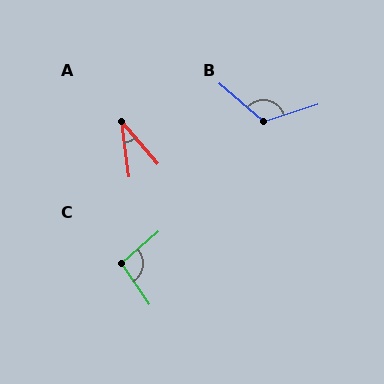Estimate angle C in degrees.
Approximately 96 degrees.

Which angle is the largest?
B, at approximately 121 degrees.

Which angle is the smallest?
A, at approximately 33 degrees.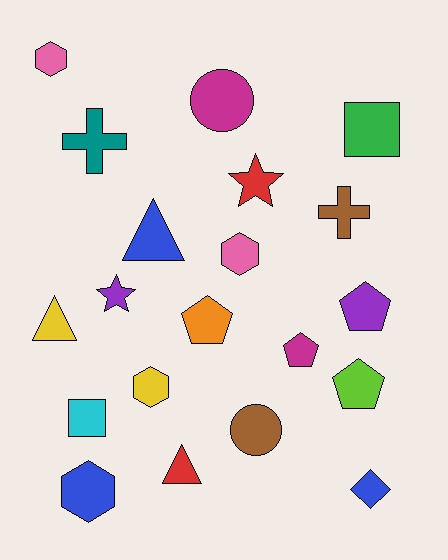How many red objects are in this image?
There are 2 red objects.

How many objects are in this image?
There are 20 objects.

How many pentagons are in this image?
There are 4 pentagons.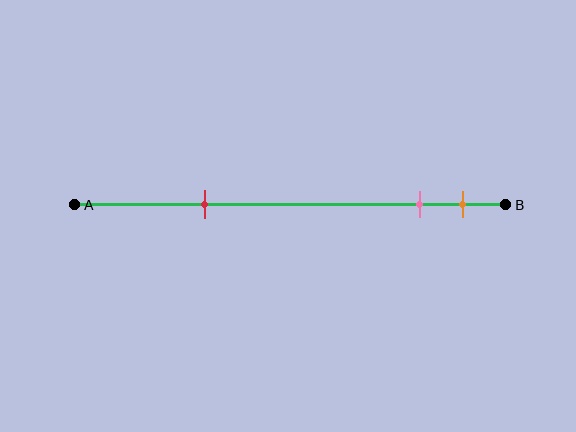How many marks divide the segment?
There are 3 marks dividing the segment.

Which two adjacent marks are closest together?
The pink and orange marks are the closest adjacent pair.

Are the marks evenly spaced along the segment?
No, the marks are not evenly spaced.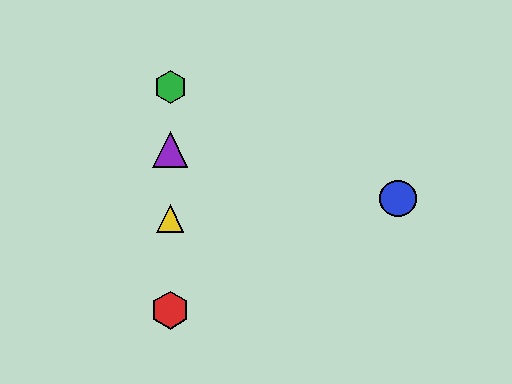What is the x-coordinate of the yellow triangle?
The yellow triangle is at x≈170.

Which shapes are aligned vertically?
The red hexagon, the green hexagon, the yellow triangle, the purple triangle are aligned vertically.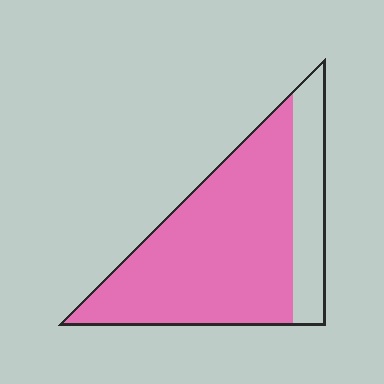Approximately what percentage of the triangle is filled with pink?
Approximately 75%.